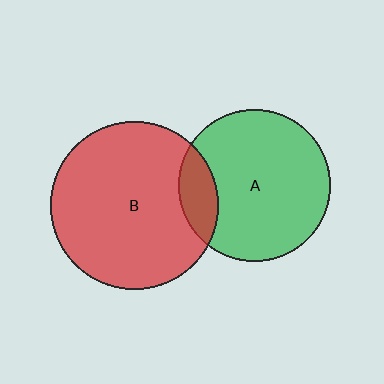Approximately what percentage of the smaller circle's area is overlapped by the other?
Approximately 15%.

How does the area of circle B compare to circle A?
Approximately 1.2 times.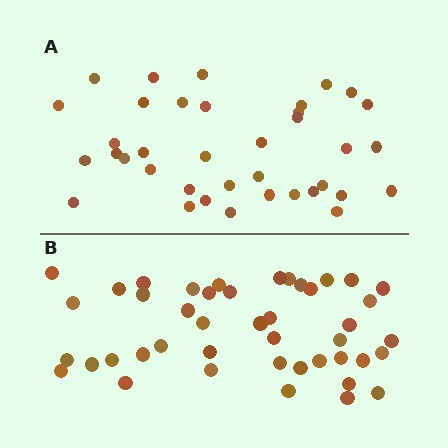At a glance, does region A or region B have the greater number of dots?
Region B (the bottom region) has more dots.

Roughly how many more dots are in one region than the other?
Region B has roughly 8 or so more dots than region A.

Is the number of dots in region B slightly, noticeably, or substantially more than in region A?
Region B has only slightly more — the two regions are fairly close. The ratio is roughly 1.2 to 1.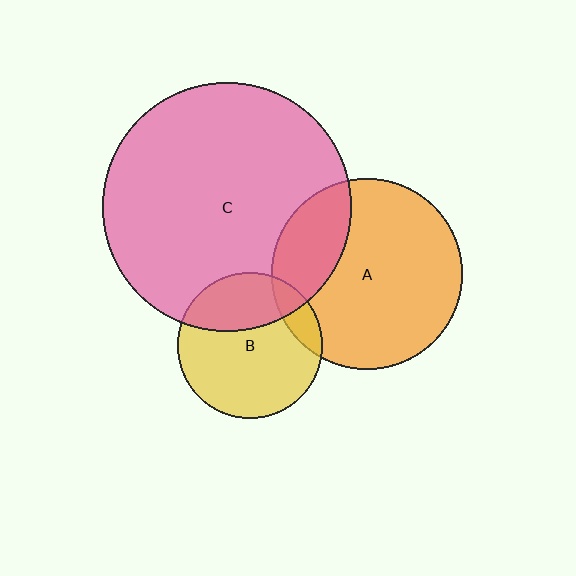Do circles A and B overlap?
Yes.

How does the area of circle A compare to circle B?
Approximately 1.7 times.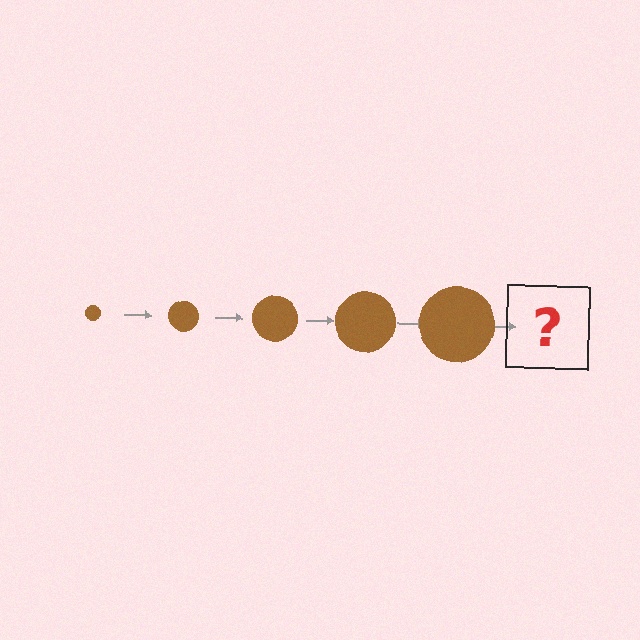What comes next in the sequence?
The next element should be a brown circle, larger than the previous one.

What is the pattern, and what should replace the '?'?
The pattern is that the circle gets progressively larger each step. The '?' should be a brown circle, larger than the previous one.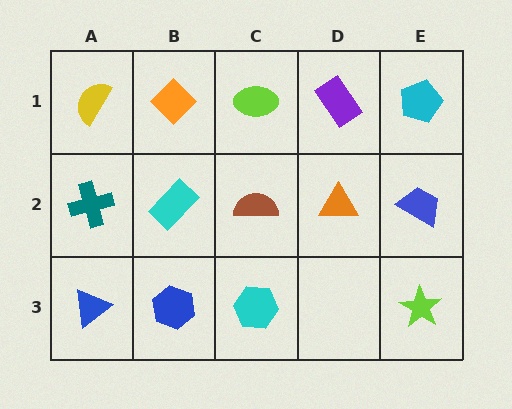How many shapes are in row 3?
4 shapes.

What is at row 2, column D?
An orange triangle.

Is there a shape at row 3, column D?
No, that cell is empty.